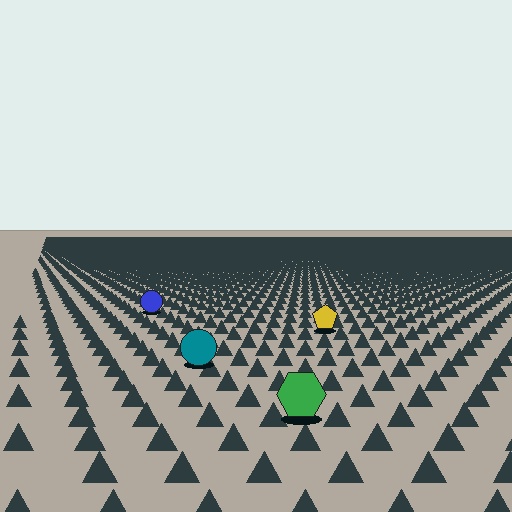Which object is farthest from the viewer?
The blue circle is farthest from the viewer. It appears smaller and the ground texture around it is denser.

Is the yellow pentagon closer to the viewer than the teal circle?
No. The teal circle is closer — you can tell from the texture gradient: the ground texture is coarser near it.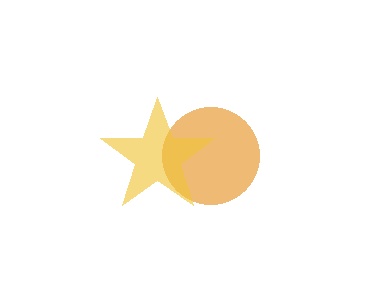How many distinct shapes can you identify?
There are 2 distinct shapes: an orange circle, a yellow star.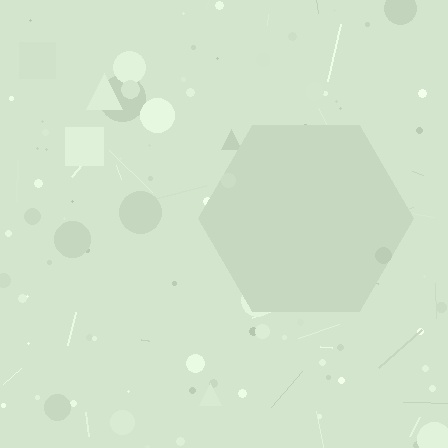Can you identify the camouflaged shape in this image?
The camouflaged shape is a hexagon.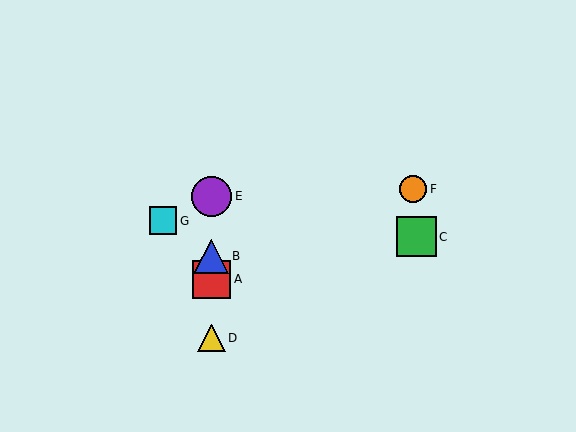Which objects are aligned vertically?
Objects A, B, D, E are aligned vertically.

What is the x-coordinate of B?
Object B is at x≈211.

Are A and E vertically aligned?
Yes, both are at x≈211.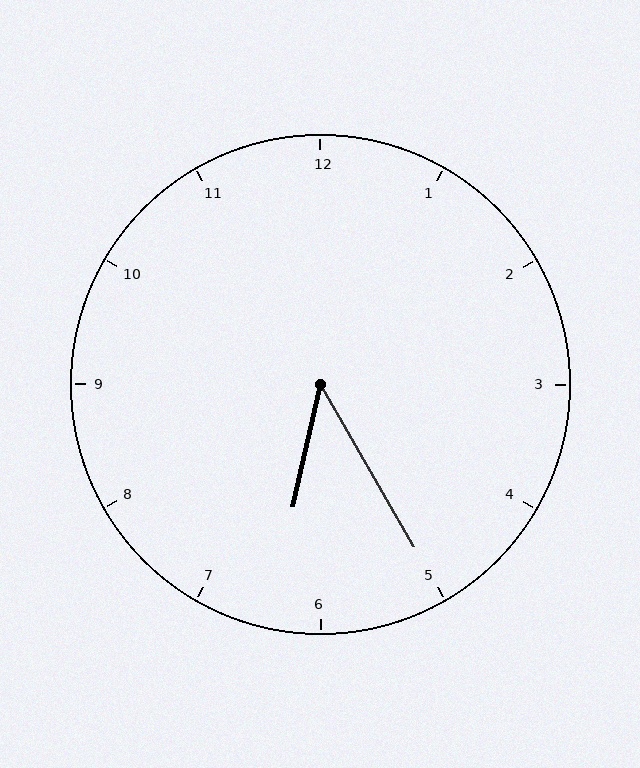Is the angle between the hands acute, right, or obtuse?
It is acute.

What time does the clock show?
6:25.